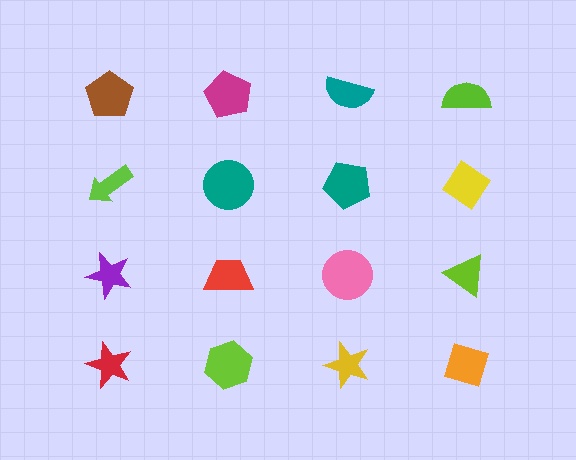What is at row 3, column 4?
A lime triangle.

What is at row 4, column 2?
A lime hexagon.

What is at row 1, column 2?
A magenta pentagon.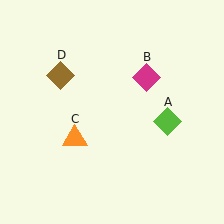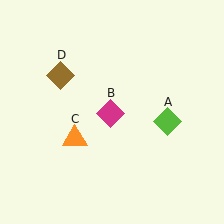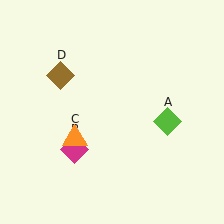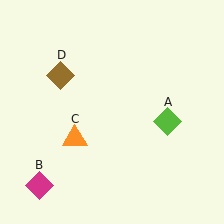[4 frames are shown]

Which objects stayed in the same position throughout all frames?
Lime diamond (object A) and orange triangle (object C) and brown diamond (object D) remained stationary.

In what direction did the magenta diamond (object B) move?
The magenta diamond (object B) moved down and to the left.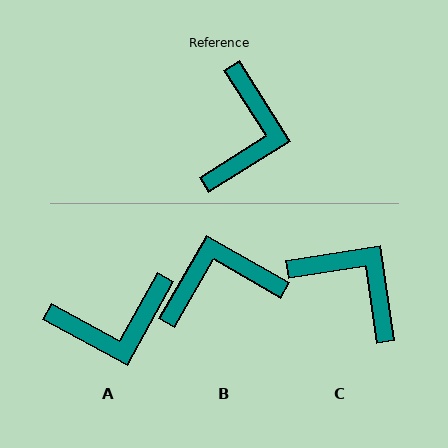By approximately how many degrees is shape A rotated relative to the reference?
Approximately 61 degrees clockwise.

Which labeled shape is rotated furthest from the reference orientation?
B, about 118 degrees away.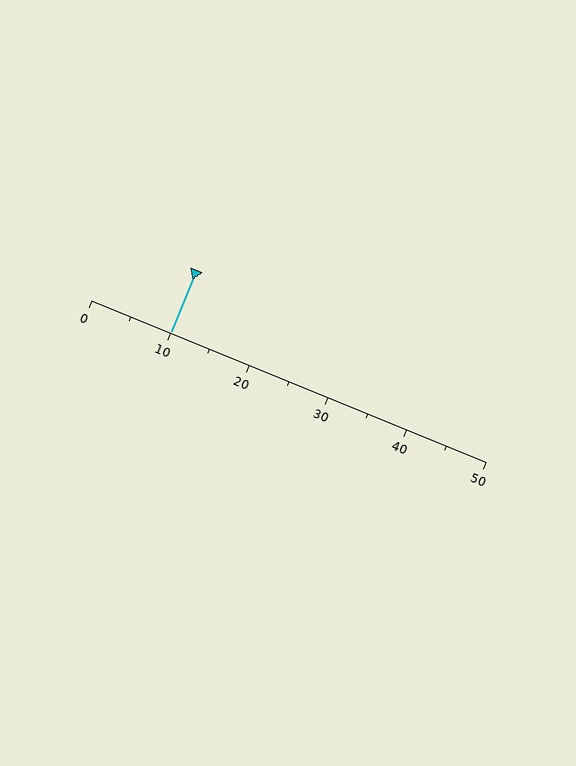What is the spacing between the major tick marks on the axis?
The major ticks are spaced 10 apart.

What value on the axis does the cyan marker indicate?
The marker indicates approximately 10.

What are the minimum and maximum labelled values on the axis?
The axis runs from 0 to 50.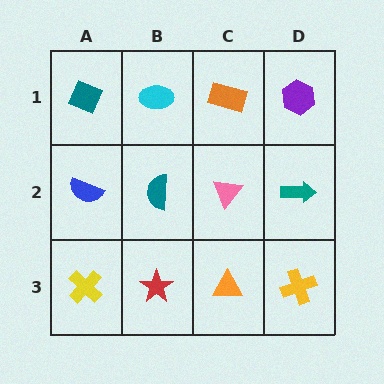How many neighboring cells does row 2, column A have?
3.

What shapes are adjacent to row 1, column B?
A teal semicircle (row 2, column B), a teal diamond (row 1, column A), an orange rectangle (row 1, column C).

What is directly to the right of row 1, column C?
A purple hexagon.